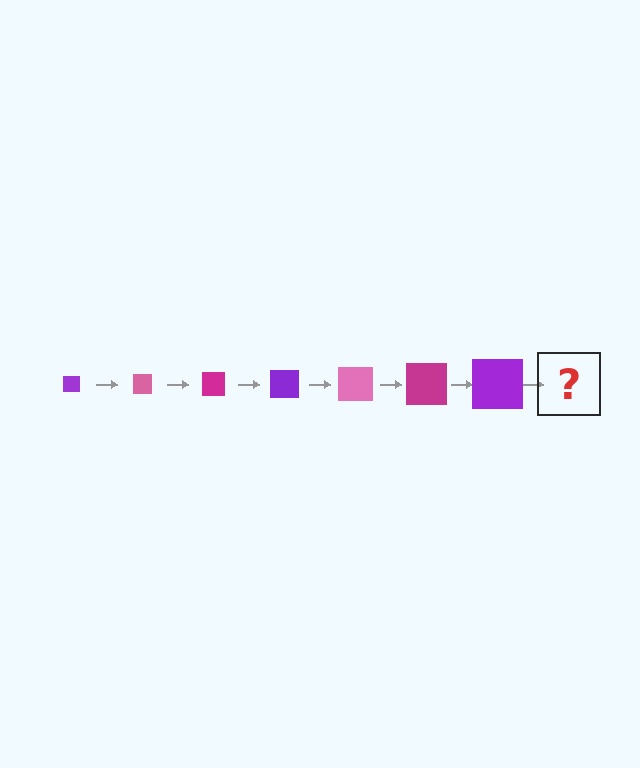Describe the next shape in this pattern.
It should be a pink square, larger than the previous one.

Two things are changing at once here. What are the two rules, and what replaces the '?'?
The two rules are that the square grows larger each step and the color cycles through purple, pink, and magenta. The '?' should be a pink square, larger than the previous one.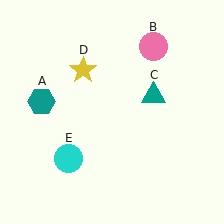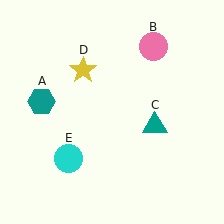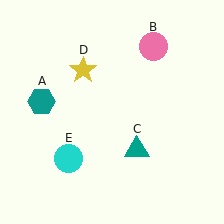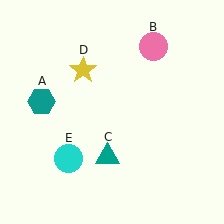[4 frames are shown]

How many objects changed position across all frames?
1 object changed position: teal triangle (object C).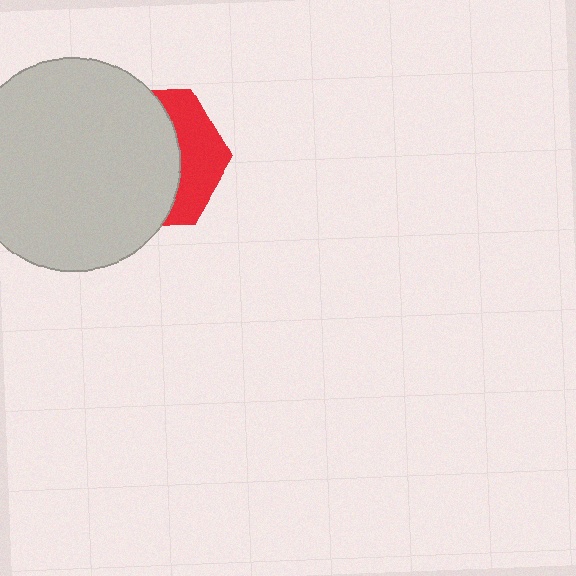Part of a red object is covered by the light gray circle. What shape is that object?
It is a hexagon.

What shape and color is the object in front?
The object in front is a light gray circle.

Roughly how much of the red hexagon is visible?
A small part of it is visible (roughly 34%).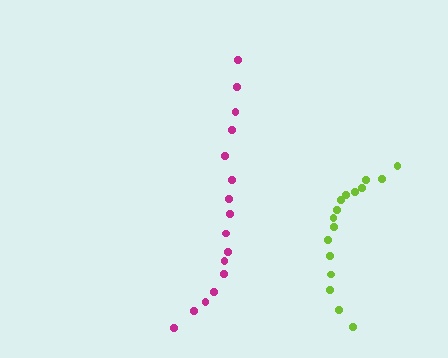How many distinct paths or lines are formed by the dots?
There are 2 distinct paths.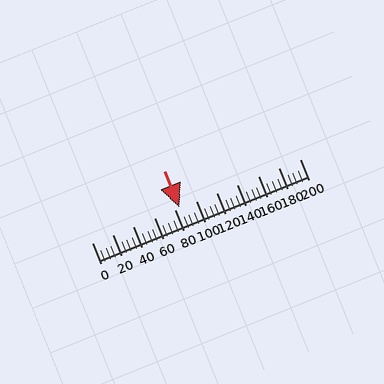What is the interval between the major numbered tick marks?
The major tick marks are spaced 20 units apart.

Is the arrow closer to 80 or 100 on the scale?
The arrow is closer to 80.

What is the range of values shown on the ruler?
The ruler shows values from 0 to 200.